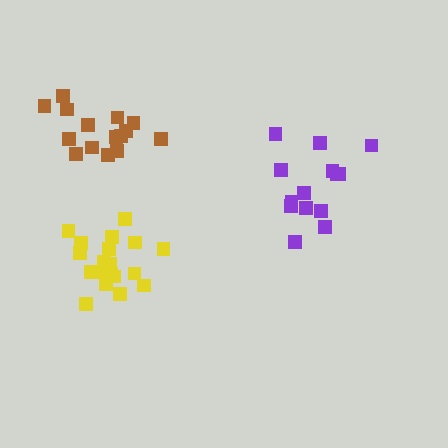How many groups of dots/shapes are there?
There are 3 groups.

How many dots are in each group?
Group 1: 14 dots, Group 2: 15 dots, Group 3: 19 dots (48 total).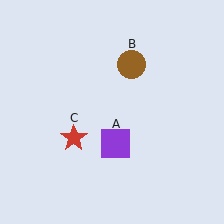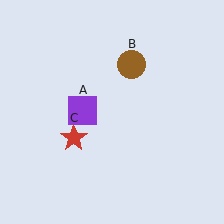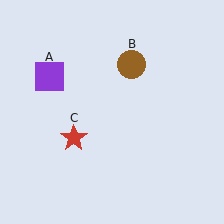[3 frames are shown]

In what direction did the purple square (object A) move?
The purple square (object A) moved up and to the left.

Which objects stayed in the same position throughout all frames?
Brown circle (object B) and red star (object C) remained stationary.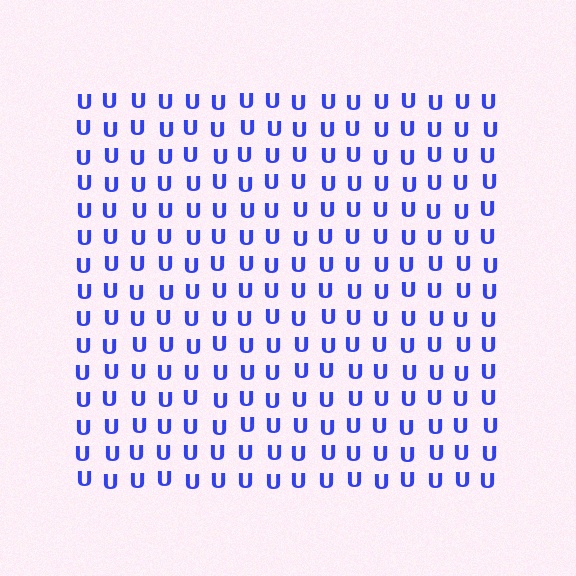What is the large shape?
The large shape is a square.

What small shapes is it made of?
It is made of small letter U's.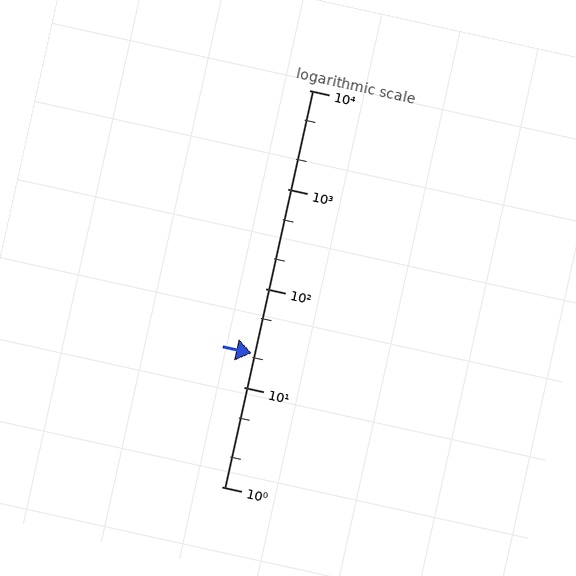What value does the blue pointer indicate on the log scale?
The pointer indicates approximately 22.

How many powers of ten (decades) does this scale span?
The scale spans 4 decades, from 1 to 10000.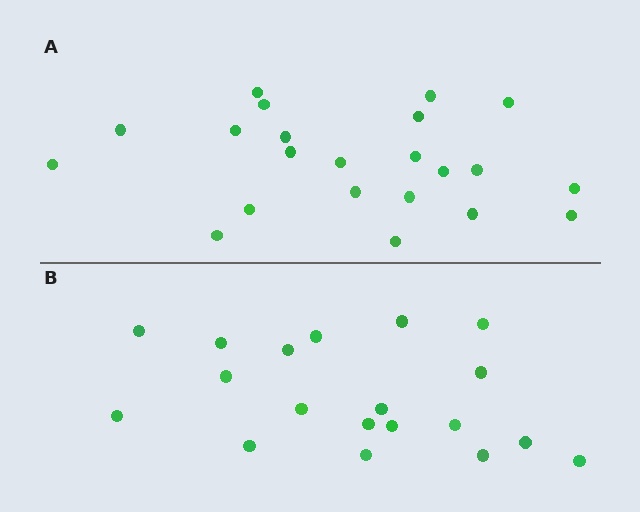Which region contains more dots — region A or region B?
Region A (the top region) has more dots.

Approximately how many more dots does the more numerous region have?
Region A has just a few more — roughly 2 or 3 more dots than region B.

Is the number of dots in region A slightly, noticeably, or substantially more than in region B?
Region A has only slightly more — the two regions are fairly close. The ratio is roughly 1.2 to 1.